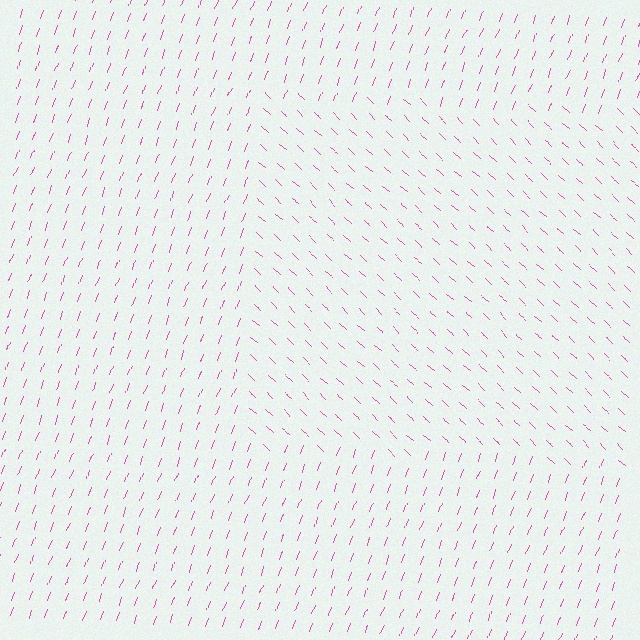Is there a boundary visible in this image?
Yes, there is a texture boundary formed by a change in line orientation.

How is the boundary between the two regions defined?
The boundary is defined purely by a change in line orientation (approximately 68 degrees difference). All lines are the same color and thickness.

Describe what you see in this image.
The image is filled with small pink line segments. A rectangle region in the image has lines oriented differently from the surrounding lines, creating a visible texture boundary.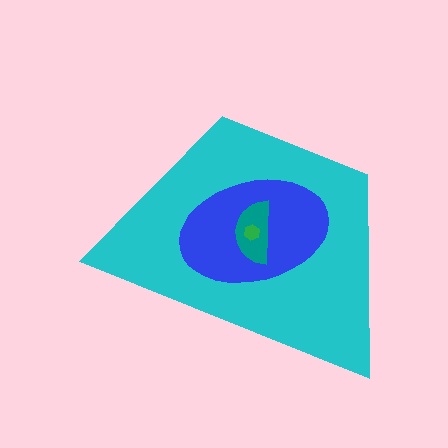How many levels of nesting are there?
4.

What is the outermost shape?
The cyan trapezoid.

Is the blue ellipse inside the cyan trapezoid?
Yes.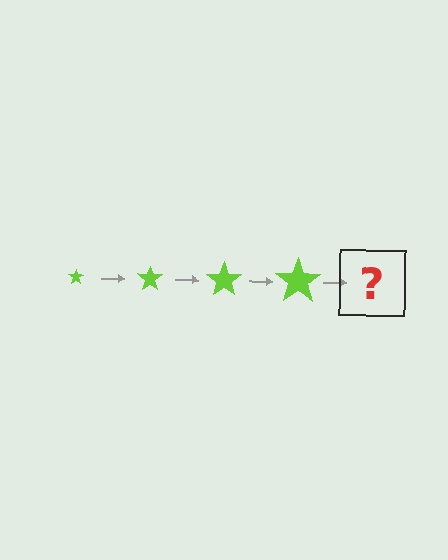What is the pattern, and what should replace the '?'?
The pattern is that the star gets progressively larger each step. The '?' should be a lime star, larger than the previous one.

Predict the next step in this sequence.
The next step is a lime star, larger than the previous one.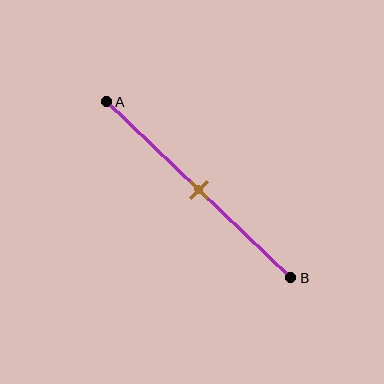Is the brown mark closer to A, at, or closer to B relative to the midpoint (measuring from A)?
The brown mark is approximately at the midpoint of segment AB.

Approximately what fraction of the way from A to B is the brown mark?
The brown mark is approximately 50% of the way from A to B.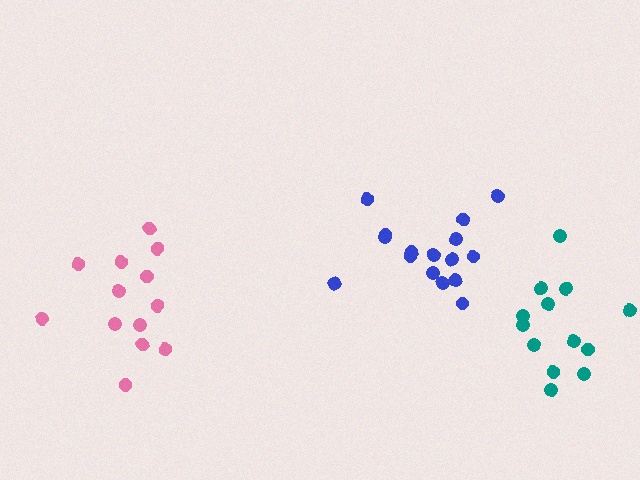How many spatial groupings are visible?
There are 3 spatial groupings.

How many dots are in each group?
Group 1: 16 dots, Group 2: 13 dots, Group 3: 13 dots (42 total).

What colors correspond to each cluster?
The clusters are colored: blue, pink, teal.